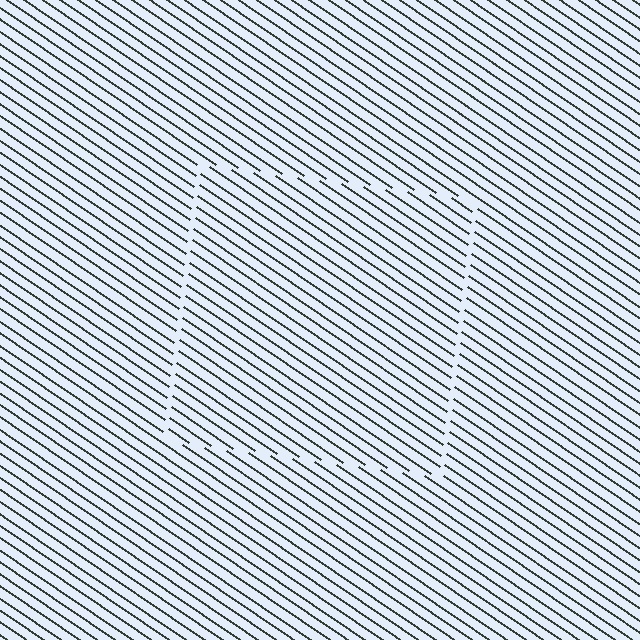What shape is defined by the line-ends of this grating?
An illusory square. The interior of the shape contains the same grating, shifted by half a period — the contour is defined by the phase discontinuity where line-ends from the inner and outer gratings abut.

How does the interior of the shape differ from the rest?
The interior of the shape contains the same grating, shifted by half a period — the contour is defined by the phase discontinuity where line-ends from the inner and outer gratings abut.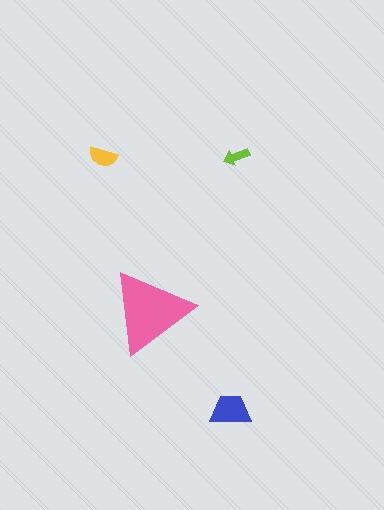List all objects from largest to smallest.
The pink triangle, the blue trapezoid, the yellow semicircle, the lime arrow.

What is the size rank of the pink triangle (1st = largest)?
1st.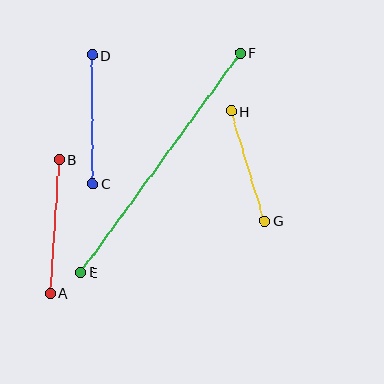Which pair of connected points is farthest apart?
Points E and F are farthest apart.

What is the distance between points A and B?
The distance is approximately 134 pixels.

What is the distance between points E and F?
The distance is approximately 271 pixels.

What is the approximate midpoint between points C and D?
The midpoint is at approximately (93, 119) pixels.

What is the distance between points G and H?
The distance is approximately 115 pixels.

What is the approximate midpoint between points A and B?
The midpoint is at approximately (55, 226) pixels.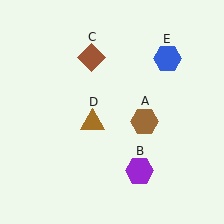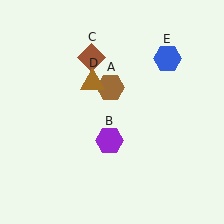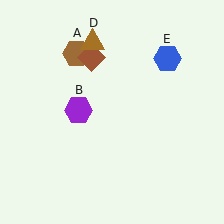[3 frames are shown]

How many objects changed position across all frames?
3 objects changed position: brown hexagon (object A), purple hexagon (object B), brown triangle (object D).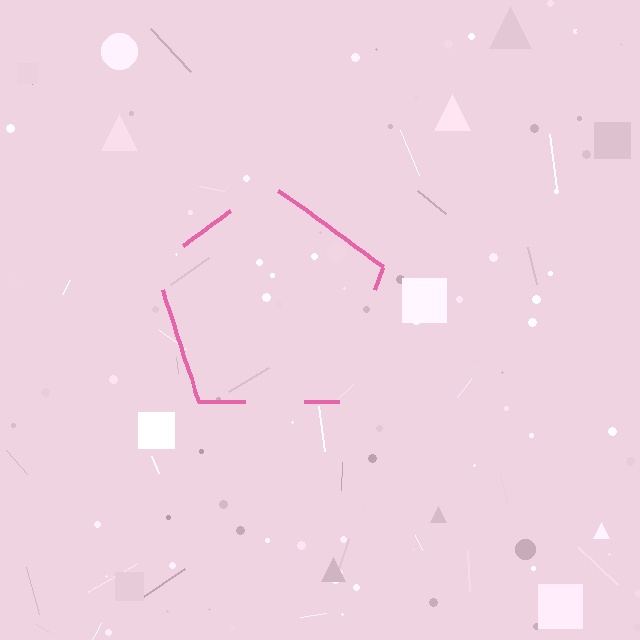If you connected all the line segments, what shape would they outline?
They would outline a pentagon.